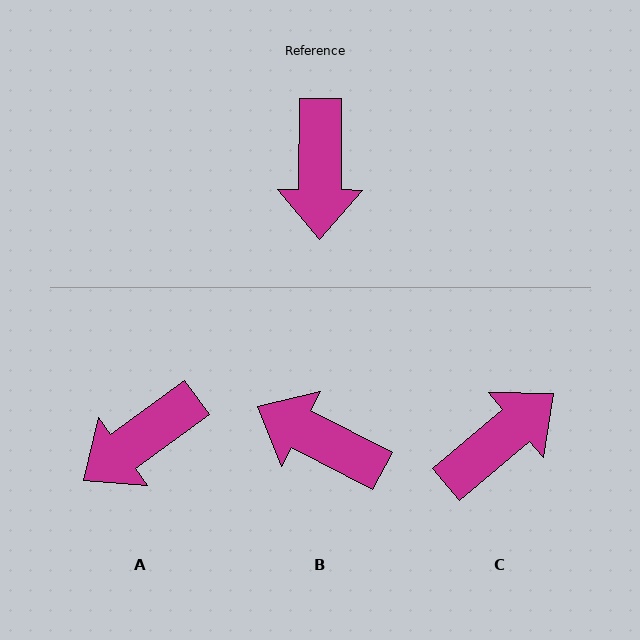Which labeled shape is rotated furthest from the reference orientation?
C, about 130 degrees away.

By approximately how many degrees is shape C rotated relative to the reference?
Approximately 130 degrees counter-clockwise.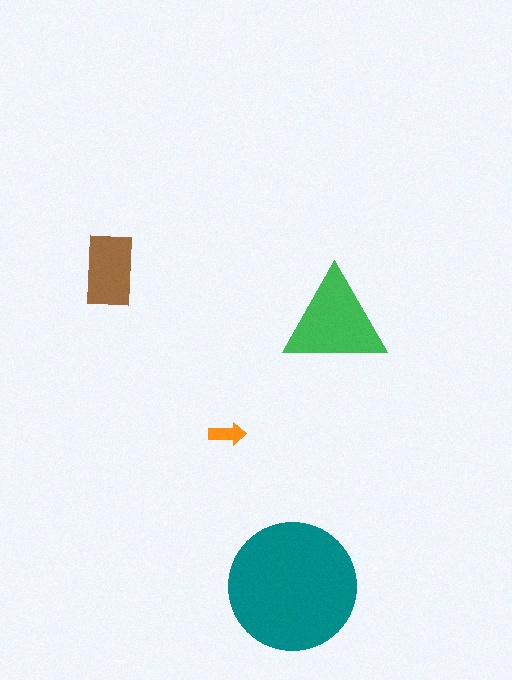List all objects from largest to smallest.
The teal circle, the green triangle, the brown rectangle, the orange arrow.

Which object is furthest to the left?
The brown rectangle is leftmost.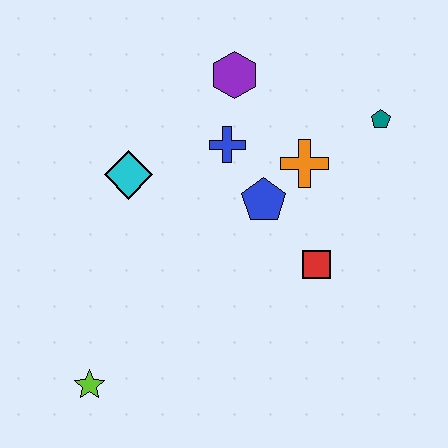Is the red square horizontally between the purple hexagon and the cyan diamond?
No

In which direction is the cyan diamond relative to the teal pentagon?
The cyan diamond is to the left of the teal pentagon.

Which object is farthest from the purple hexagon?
The lime star is farthest from the purple hexagon.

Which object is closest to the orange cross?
The blue pentagon is closest to the orange cross.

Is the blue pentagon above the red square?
Yes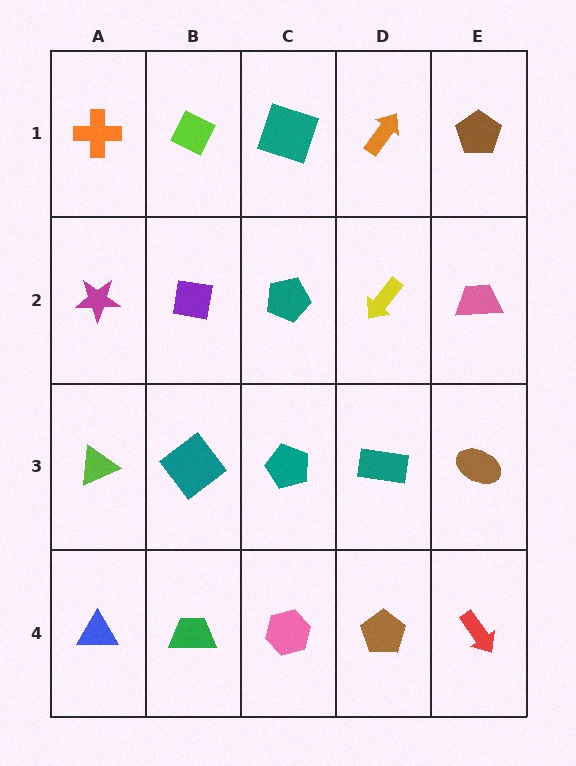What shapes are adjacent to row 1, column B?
A purple square (row 2, column B), an orange cross (row 1, column A), a teal square (row 1, column C).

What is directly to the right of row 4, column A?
A green trapezoid.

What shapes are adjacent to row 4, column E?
A brown ellipse (row 3, column E), a brown pentagon (row 4, column D).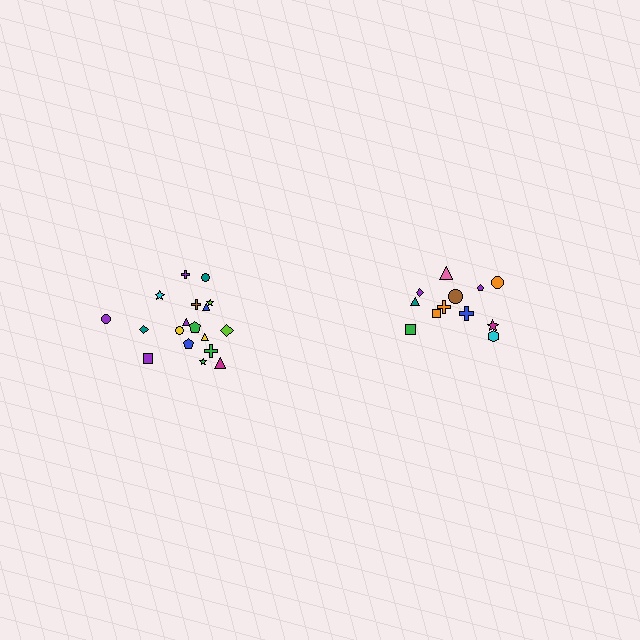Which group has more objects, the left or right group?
The left group.